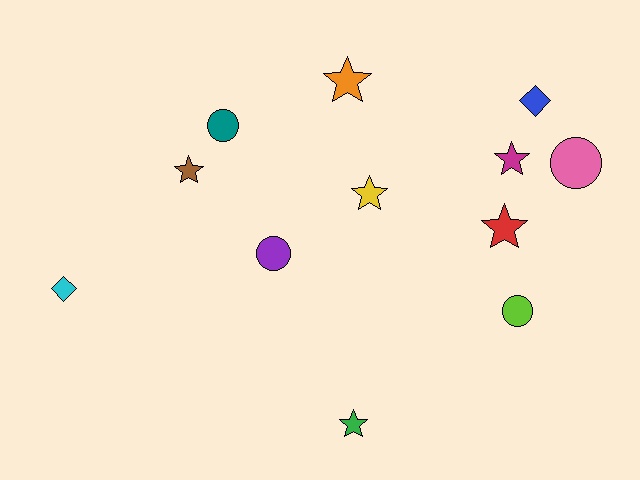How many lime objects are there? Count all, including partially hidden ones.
There is 1 lime object.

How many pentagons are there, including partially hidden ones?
There are no pentagons.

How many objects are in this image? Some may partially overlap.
There are 12 objects.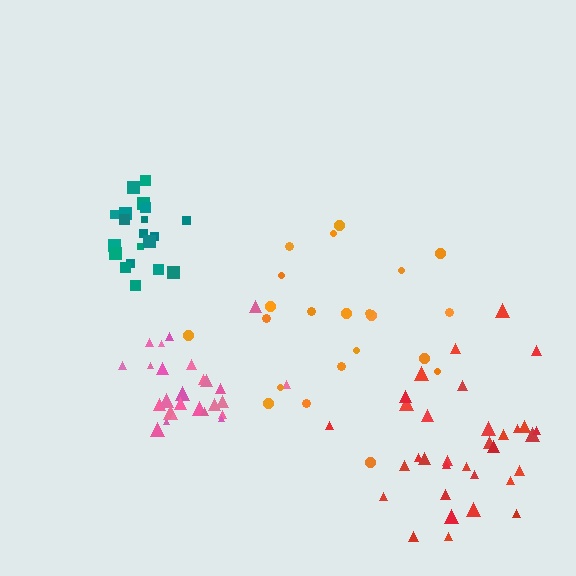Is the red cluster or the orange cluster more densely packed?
Red.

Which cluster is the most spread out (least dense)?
Orange.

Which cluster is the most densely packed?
Teal.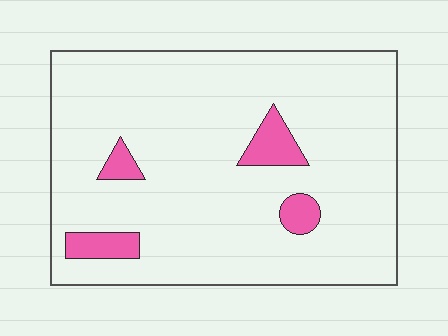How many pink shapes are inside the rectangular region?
4.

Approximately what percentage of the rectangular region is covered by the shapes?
Approximately 10%.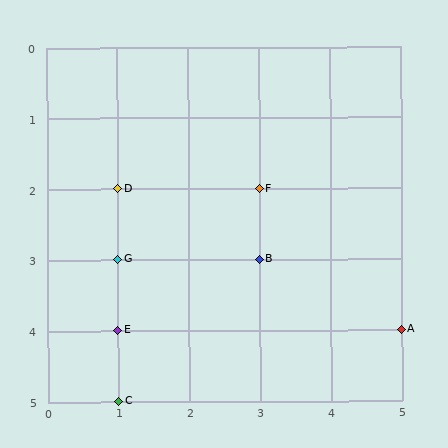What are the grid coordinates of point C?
Point C is at grid coordinates (1, 5).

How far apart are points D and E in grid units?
Points D and E are 2 rows apart.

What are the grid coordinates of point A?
Point A is at grid coordinates (5, 4).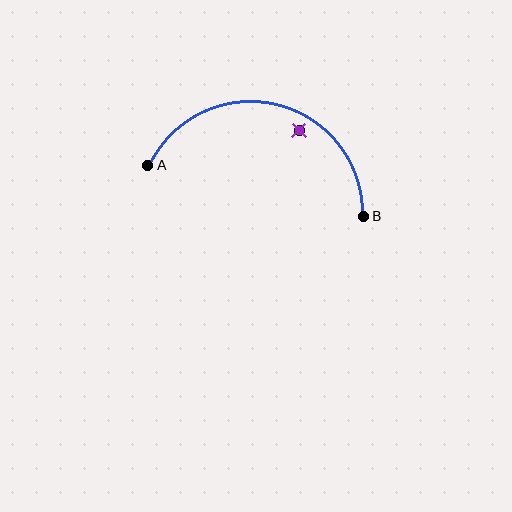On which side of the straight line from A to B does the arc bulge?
The arc bulges above the straight line connecting A and B.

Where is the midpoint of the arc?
The arc midpoint is the point on the curve farthest from the straight line joining A and B. It sits above that line.